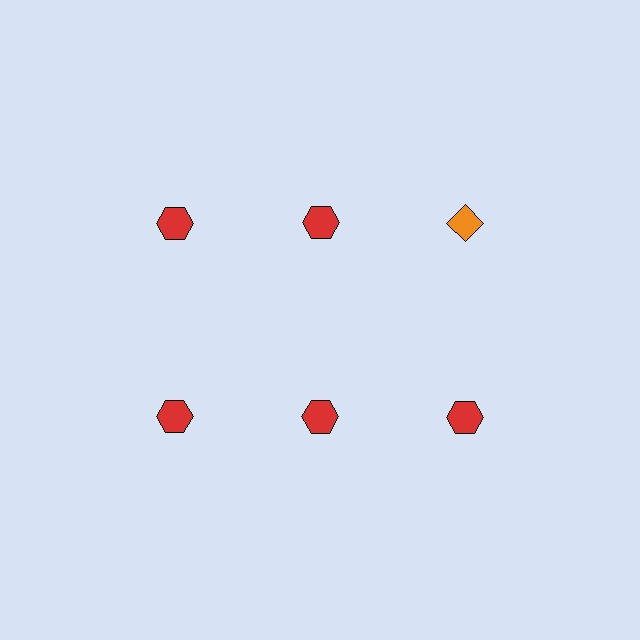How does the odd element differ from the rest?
It differs in both color (orange instead of red) and shape (diamond instead of hexagon).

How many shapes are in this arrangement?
There are 6 shapes arranged in a grid pattern.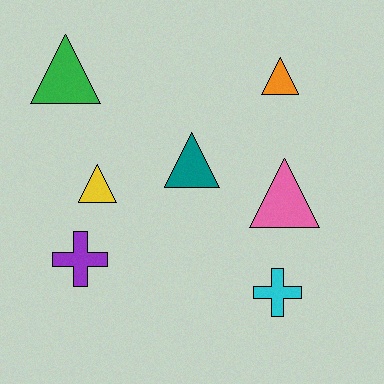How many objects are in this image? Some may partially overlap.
There are 7 objects.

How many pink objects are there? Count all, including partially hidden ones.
There is 1 pink object.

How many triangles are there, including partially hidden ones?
There are 5 triangles.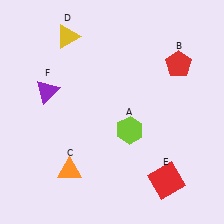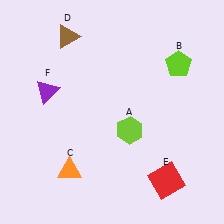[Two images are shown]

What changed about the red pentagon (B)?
In Image 1, B is red. In Image 2, it changed to lime.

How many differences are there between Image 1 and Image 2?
There are 2 differences between the two images.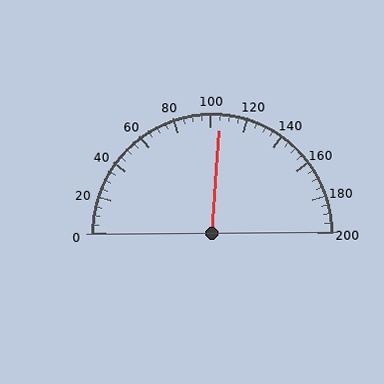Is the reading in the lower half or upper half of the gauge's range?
The reading is in the upper half of the range (0 to 200).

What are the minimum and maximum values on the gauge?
The gauge ranges from 0 to 200.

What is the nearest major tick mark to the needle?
The nearest major tick mark is 100.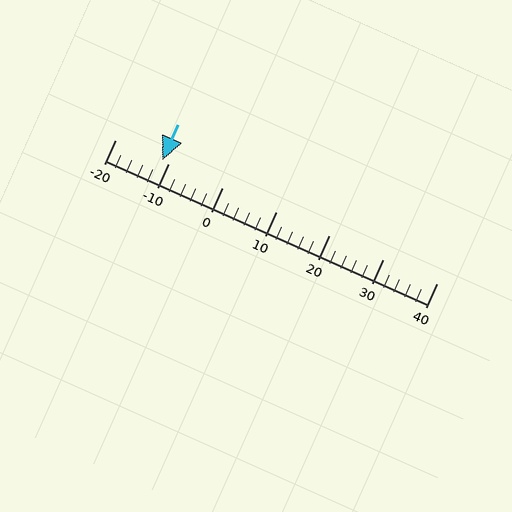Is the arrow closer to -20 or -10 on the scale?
The arrow is closer to -10.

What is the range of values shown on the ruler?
The ruler shows values from -20 to 40.